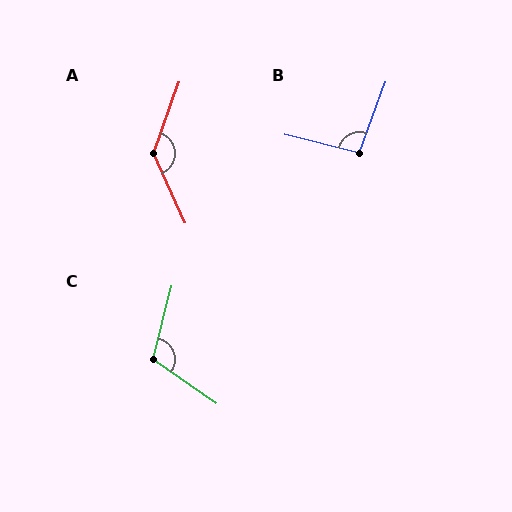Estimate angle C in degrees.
Approximately 111 degrees.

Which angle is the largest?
A, at approximately 136 degrees.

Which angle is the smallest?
B, at approximately 96 degrees.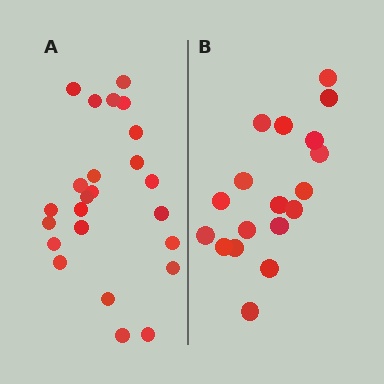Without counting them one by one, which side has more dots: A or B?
Region A (the left region) has more dots.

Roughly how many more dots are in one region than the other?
Region A has about 6 more dots than region B.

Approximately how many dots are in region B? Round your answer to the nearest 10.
About 20 dots. (The exact count is 18, which rounds to 20.)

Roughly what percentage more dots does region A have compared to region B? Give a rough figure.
About 35% more.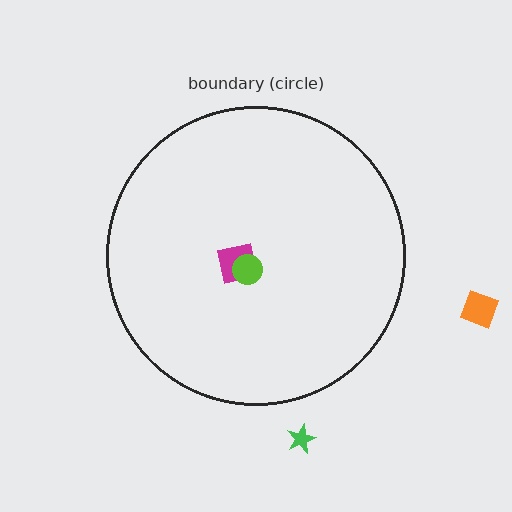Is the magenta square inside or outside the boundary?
Inside.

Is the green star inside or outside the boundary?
Outside.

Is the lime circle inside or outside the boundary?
Inside.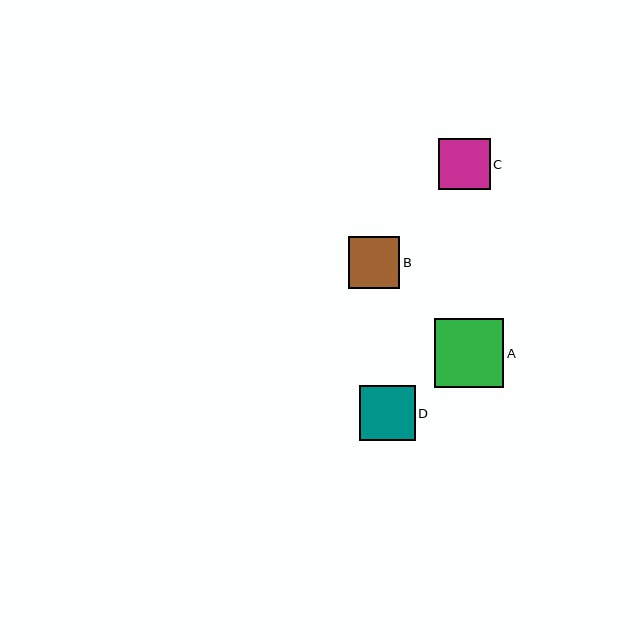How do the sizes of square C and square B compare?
Square C and square B are approximately the same size.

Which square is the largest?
Square A is the largest with a size of approximately 69 pixels.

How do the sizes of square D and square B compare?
Square D and square B are approximately the same size.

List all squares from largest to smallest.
From largest to smallest: A, D, C, B.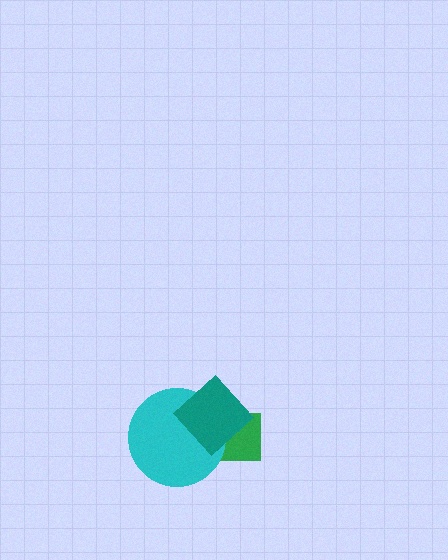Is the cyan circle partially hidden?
Yes, it is partially covered by another shape.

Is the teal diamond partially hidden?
No, no other shape covers it.